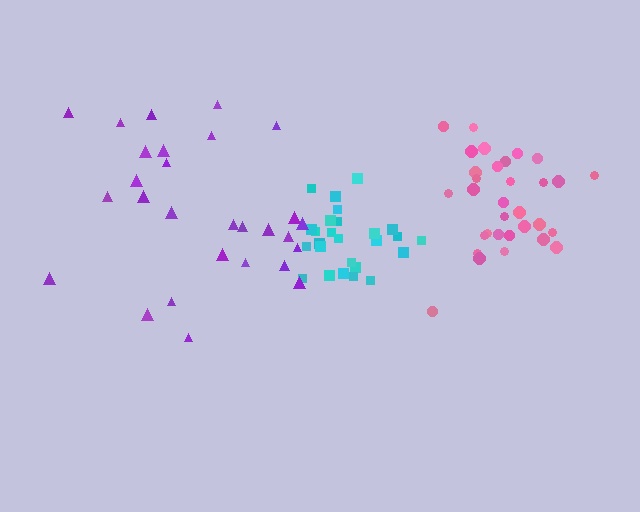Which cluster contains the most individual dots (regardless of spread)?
Pink (32).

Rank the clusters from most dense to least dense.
cyan, pink, purple.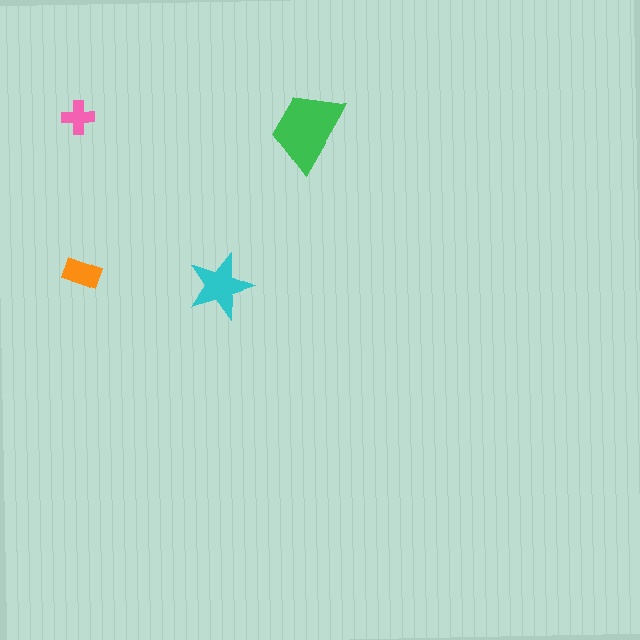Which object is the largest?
The green trapezoid.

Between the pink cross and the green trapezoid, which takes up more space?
The green trapezoid.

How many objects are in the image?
There are 4 objects in the image.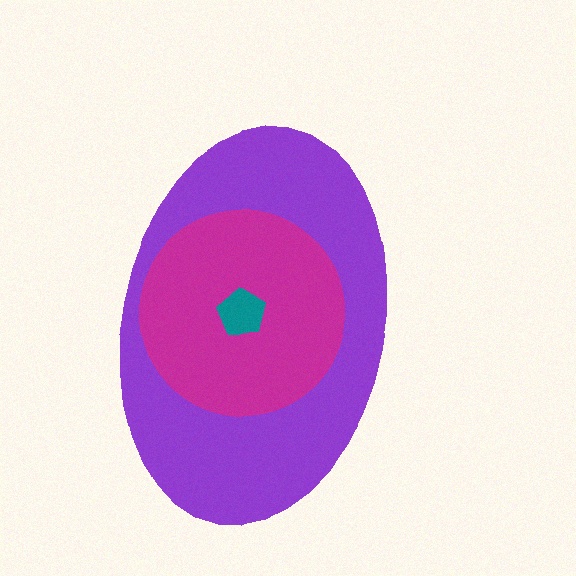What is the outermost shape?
The purple ellipse.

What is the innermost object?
The teal pentagon.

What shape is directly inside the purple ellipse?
The magenta circle.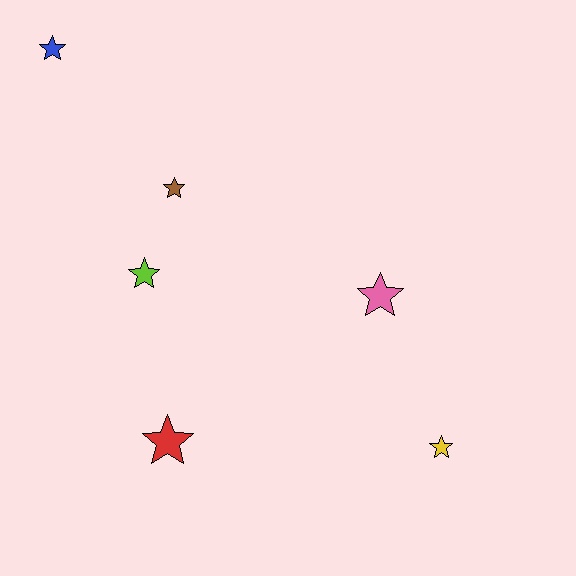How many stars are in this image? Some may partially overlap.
There are 6 stars.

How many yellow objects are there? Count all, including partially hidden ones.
There is 1 yellow object.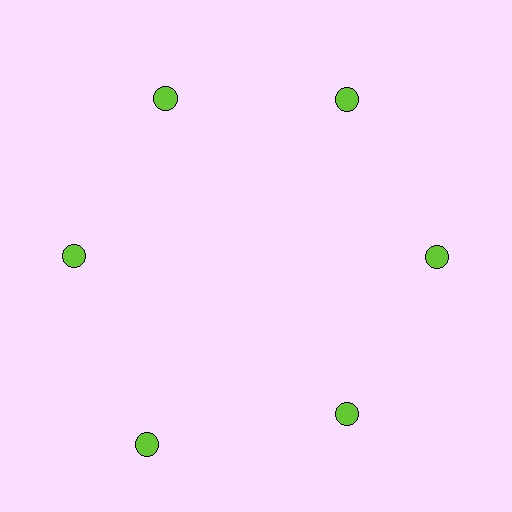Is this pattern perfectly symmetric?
No. The 6 lime circles are arranged in a ring, but one element near the 7 o'clock position is pushed outward from the center, breaking the 6-fold rotational symmetry.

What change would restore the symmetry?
The symmetry would be restored by moving it inward, back onto the ring so that all 6 circles sit at equal angles and equal distance from the center.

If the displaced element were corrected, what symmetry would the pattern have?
It would have 6-fold rotational symmetry — the pattern would map onto itself every 60 degrees.